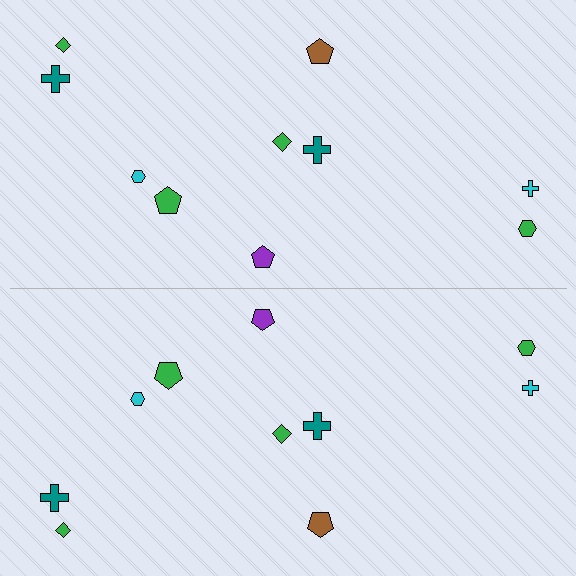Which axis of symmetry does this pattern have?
The pattern has a horizontal axis of symmetry running through the center of the image.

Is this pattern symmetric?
Yes, this pattern has bilateral (reflection) symmetry.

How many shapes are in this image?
There are 20 shapes in this image.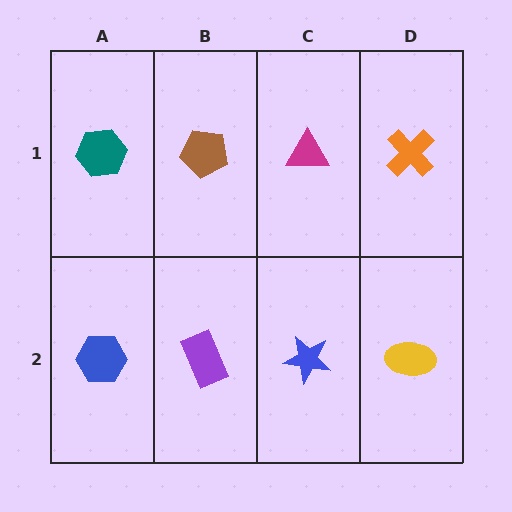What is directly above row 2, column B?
A brown pentagon.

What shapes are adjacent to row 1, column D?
A yellow ellipse (row 2, column D), a magenta triangle (row 1, column C).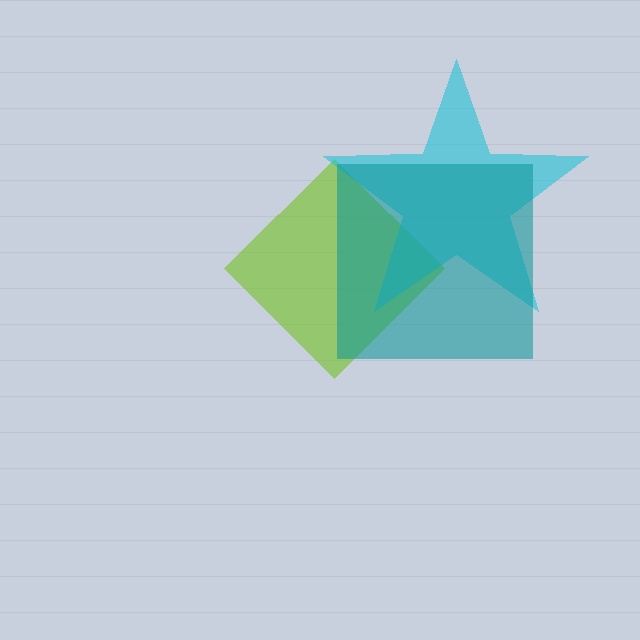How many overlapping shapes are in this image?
There are 3 overlapping shapes in the image.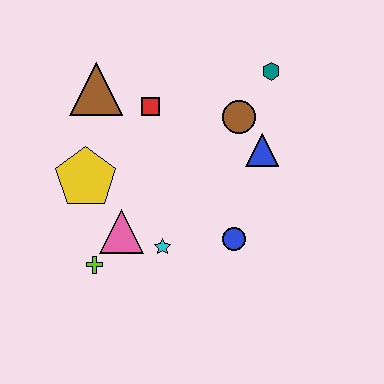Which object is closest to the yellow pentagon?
The pink triangle is closest to the yellow pentagon.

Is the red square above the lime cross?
Yes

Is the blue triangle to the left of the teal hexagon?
Yes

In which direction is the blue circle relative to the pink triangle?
The blue circle is to the right of the pink triangle.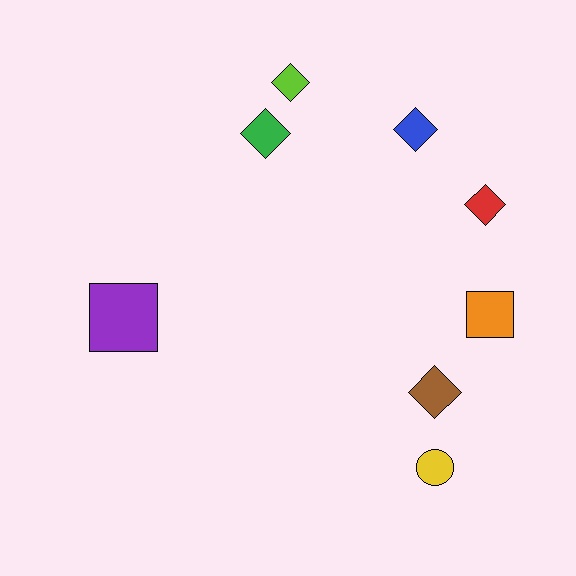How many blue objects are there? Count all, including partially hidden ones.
There is 1 blue object.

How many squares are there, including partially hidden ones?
There are 2 squares.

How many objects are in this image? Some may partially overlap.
There are 8 objects.